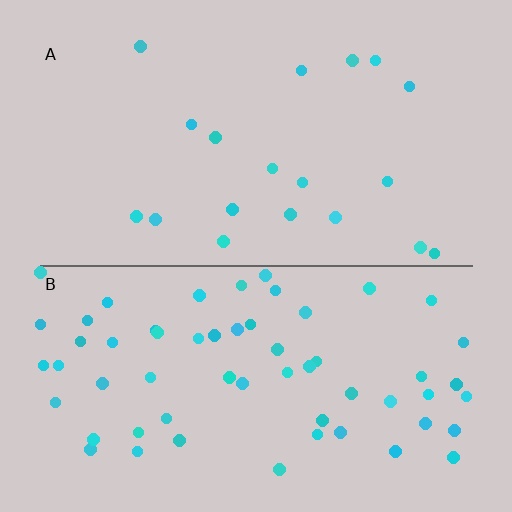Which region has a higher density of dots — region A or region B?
B (the bottom).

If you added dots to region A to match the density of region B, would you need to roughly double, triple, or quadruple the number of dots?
Approximately triple.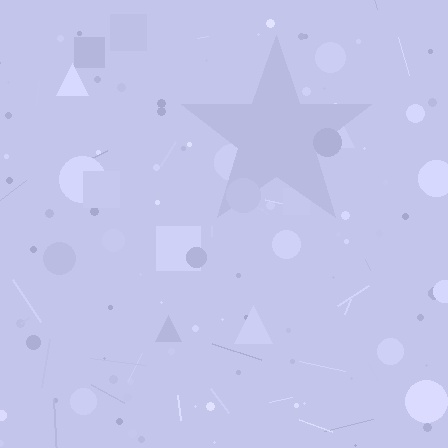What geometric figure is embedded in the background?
A star is embedded in the background.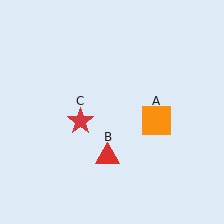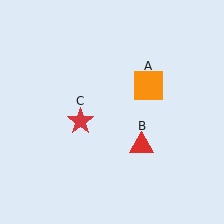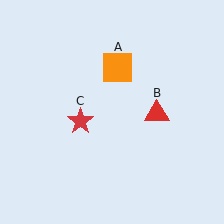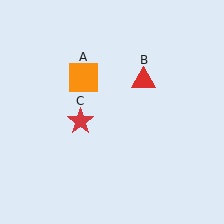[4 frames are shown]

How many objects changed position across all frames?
2 objects changed position: orange square (object A), red triangle (object B).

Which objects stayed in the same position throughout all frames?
Red star (object C) remained stationary.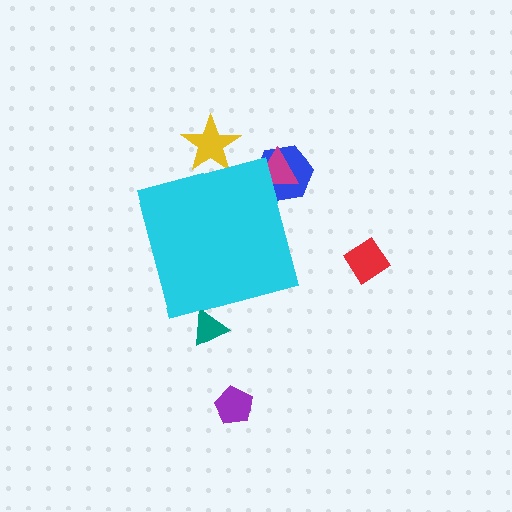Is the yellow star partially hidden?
Yes, the yellow star is partially hidden behind the cyan square.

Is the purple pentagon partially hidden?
No, the purple pentagon is fully visible.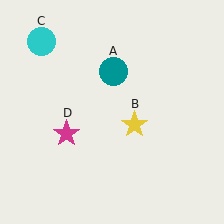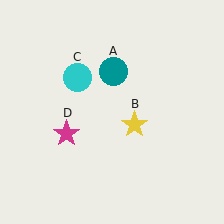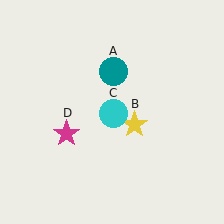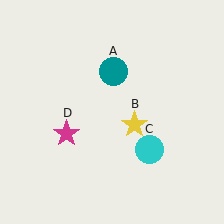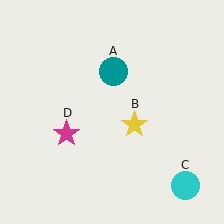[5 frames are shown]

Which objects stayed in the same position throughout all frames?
Teal circle (object A) and yellow star (object B) and magenta star (object D) remained stationary.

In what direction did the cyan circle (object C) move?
The cyan circle (object C) moved down and to the right.